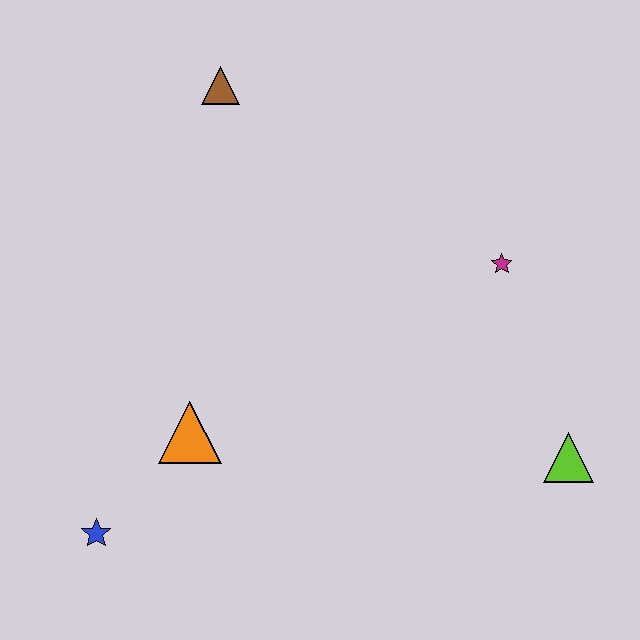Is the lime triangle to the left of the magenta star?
No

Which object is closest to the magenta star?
The lime triangle is closest to the magenta star.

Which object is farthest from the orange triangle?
The lime triangle is farthest from the orange triangle.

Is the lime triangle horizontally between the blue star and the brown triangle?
No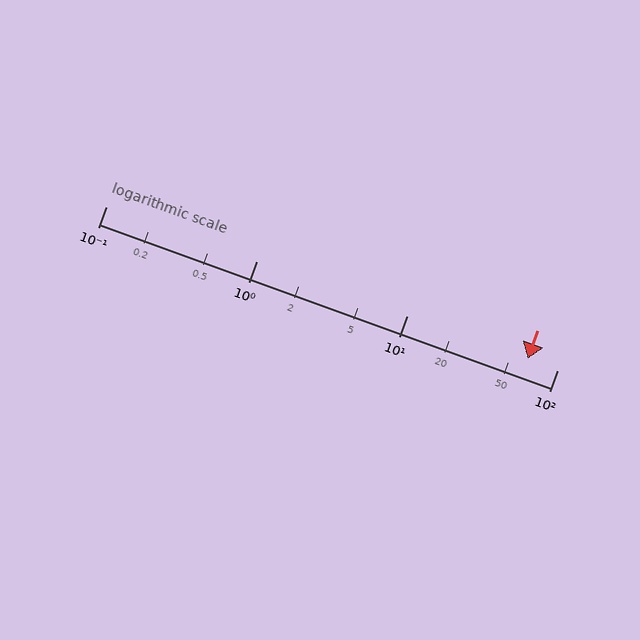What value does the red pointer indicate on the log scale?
The pointer indicates approximately 64.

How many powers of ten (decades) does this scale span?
The scale spans 3 decades, from 0.1 to 100.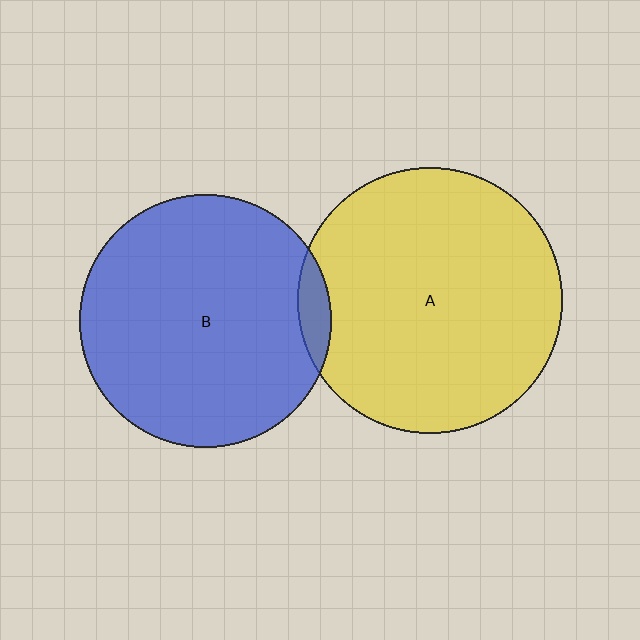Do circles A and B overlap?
Yes.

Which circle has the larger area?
Circle A (yellow).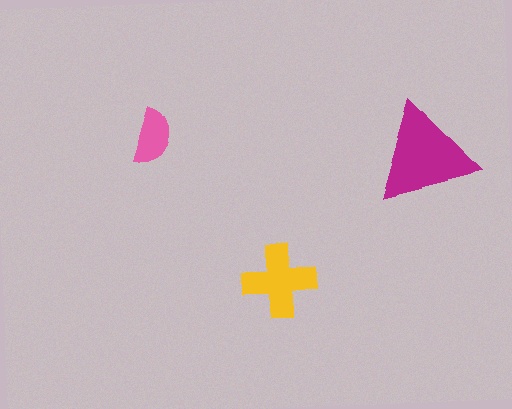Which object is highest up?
The pink semicircle is topmost.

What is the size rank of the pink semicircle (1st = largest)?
3rd.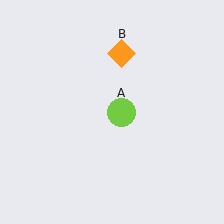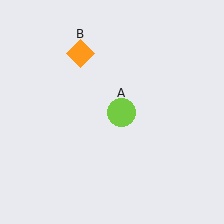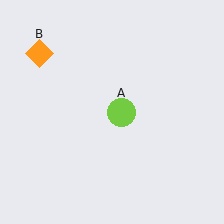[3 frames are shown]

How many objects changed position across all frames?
1 object changed position: orange diamond (object B).